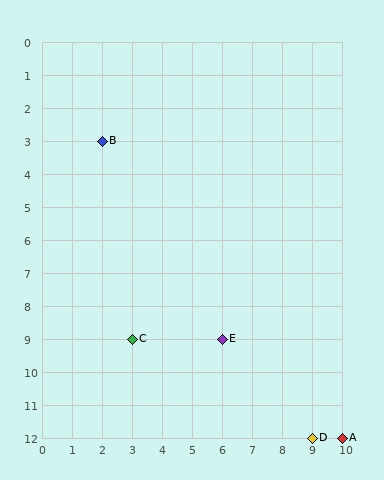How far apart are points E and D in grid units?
Points E and D are 3 columns and 3 rows apart (about 4.2 grid units diagonally).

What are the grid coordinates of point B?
Point B is at grid coordinates (2, 3).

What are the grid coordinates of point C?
Point C is at grid coordinates (3, 9).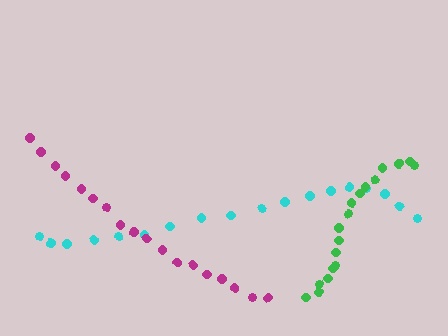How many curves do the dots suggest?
There are 3 distinct paths.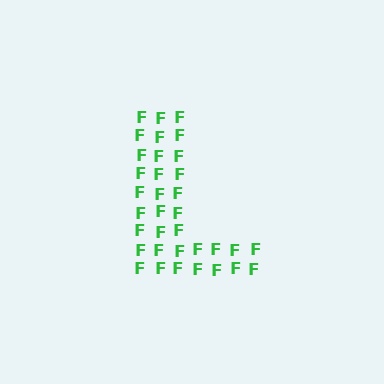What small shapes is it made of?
It is made of small letter F's.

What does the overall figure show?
The overall figure shows the letter L.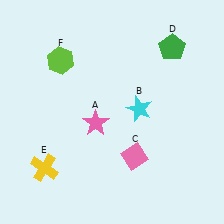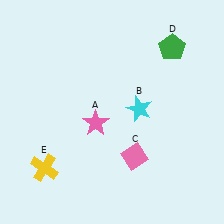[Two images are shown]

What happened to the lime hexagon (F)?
The lime hexagon (F) was removed in Image 2. It was in the top-left area of Image 1.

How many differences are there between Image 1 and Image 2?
There is 1 difference between the two images.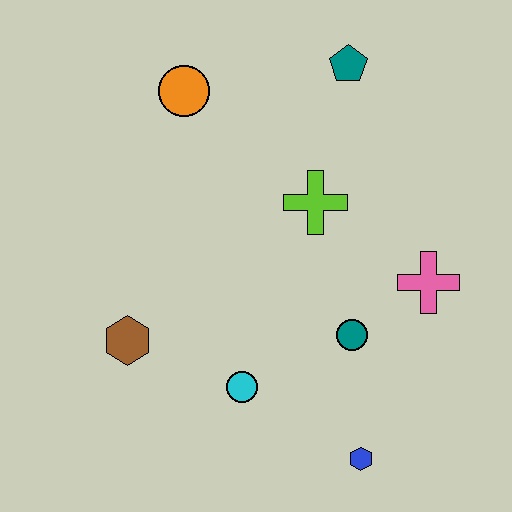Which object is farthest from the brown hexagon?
The teal pentagon is farthest from the brown hexagon.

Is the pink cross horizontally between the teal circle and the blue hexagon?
No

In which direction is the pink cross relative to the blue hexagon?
The pink cross is above the blue hexagon.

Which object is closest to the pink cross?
The teal circle is closest to the pink cross.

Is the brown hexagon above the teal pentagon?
No